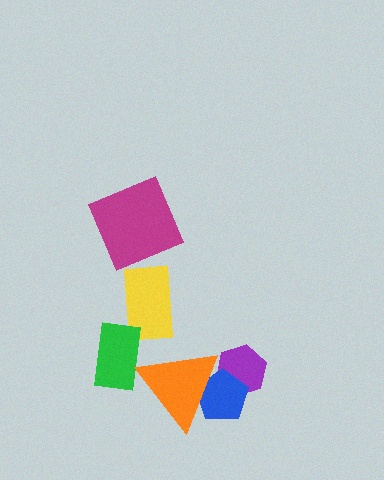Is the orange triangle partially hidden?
No, no other shape covers it.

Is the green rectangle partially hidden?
Yes, it is partially covered by another shape.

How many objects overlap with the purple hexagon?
2 objects overlap with the purple hexagon.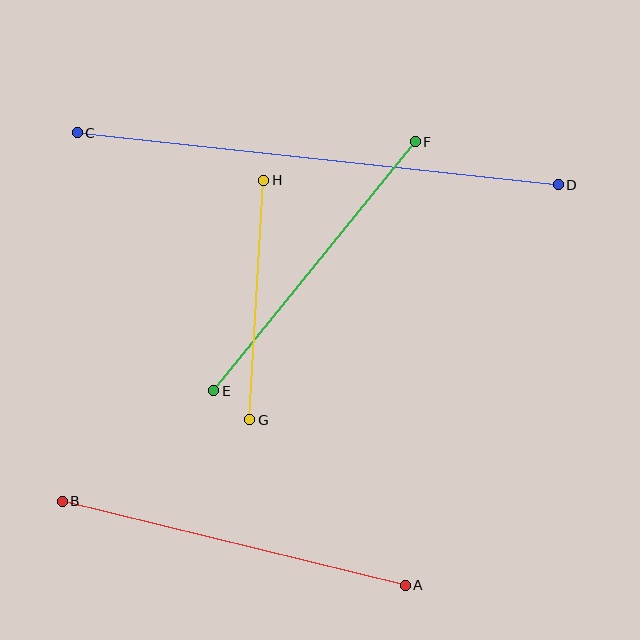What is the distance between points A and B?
The distance is approximately 353 pixels.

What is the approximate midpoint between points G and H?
The midpoint is at approximately (257, 300) pixels.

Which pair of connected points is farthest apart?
Points C and D are farthest apart.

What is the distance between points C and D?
The distance is approximately 484 pixels.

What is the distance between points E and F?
The distance is approximately 320 pixels.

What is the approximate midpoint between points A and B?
The midpoint is at approximately (234, 543) pixels.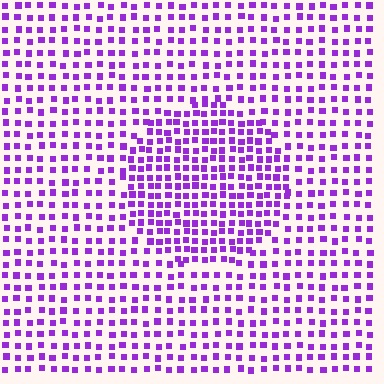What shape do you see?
I see a circle.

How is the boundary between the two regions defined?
The boundary is defined by a change in element density (approximately 1.7x ratio). All elements are the same color, size, and shape.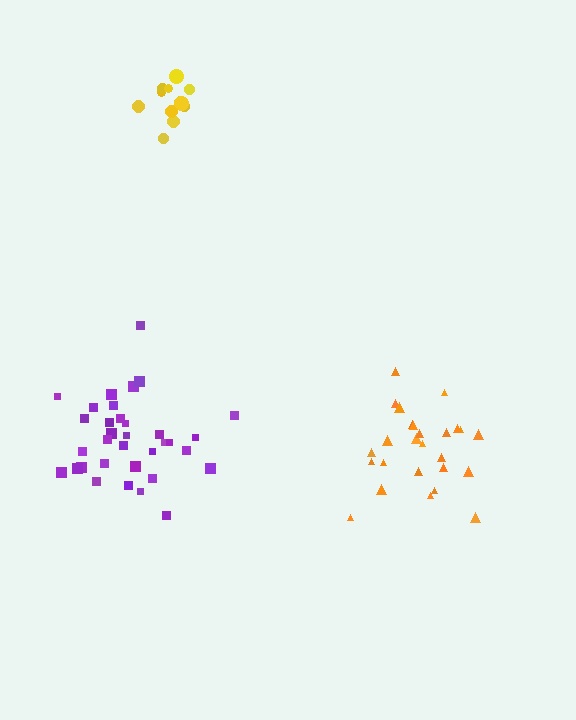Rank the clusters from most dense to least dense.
yellow, purple, orange.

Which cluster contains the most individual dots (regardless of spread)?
Purple (34).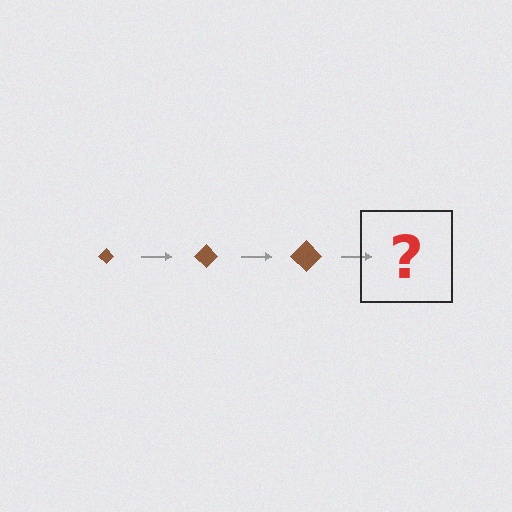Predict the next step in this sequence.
The next step is a brown diamond, larger than the previous one.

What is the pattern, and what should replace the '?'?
The pattern is that the diamond gets progressively larger each step. The '?' should be a brown diamond, larger than the previous one.